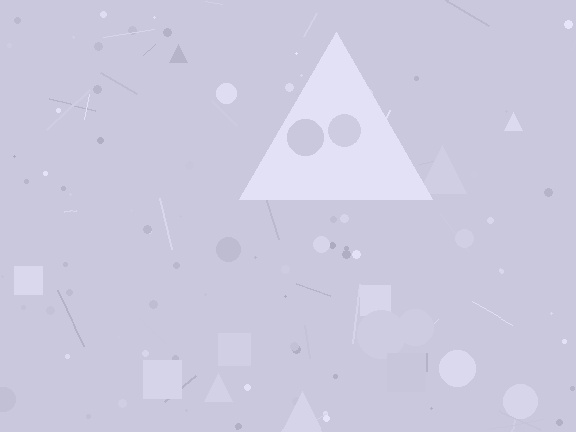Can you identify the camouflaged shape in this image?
The camouflaged shape is a triangle.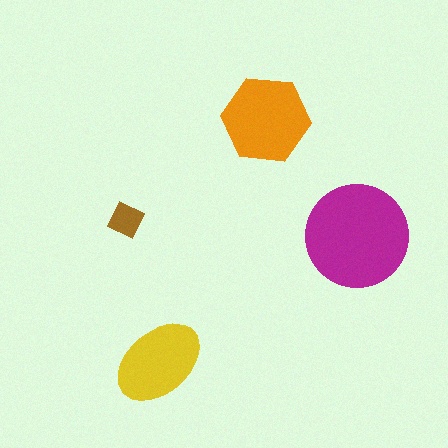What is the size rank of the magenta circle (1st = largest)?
1st.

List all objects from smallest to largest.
The brown diamond, the yellow ellipse, the orange hexagon, the magenta circle.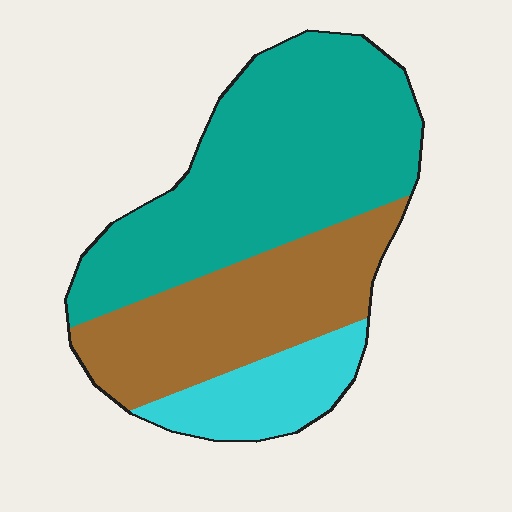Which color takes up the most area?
Teal, at roughly 55%.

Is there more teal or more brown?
Teal.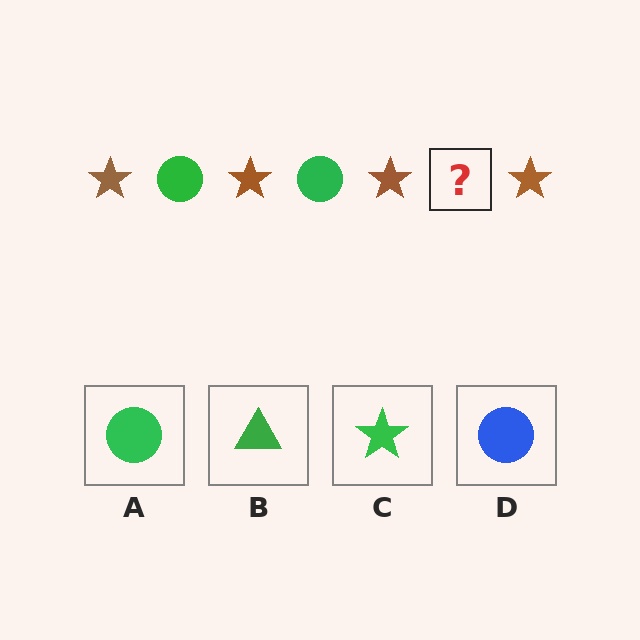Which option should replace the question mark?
Option A.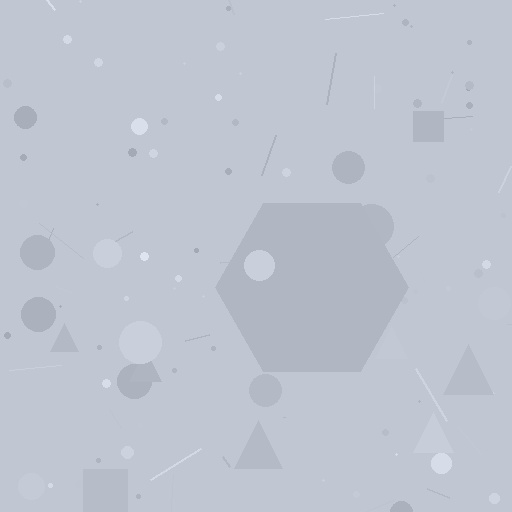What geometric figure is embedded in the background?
A hexagon is embedded in the background.